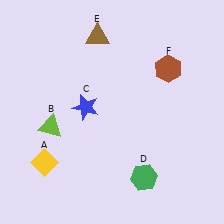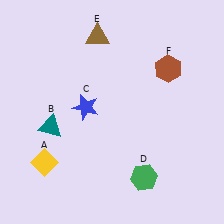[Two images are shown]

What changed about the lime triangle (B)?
In Image 1, B is lime. In Image 2, it changed to teal.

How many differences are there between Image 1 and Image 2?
There is 1 difference between the two images.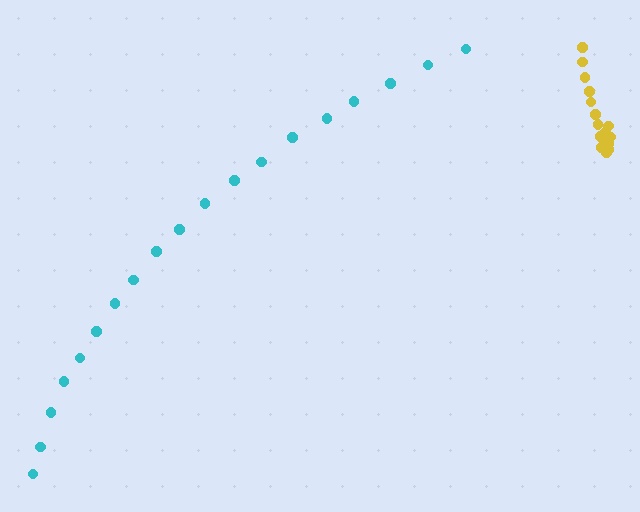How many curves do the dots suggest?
There are 2 distinct paths.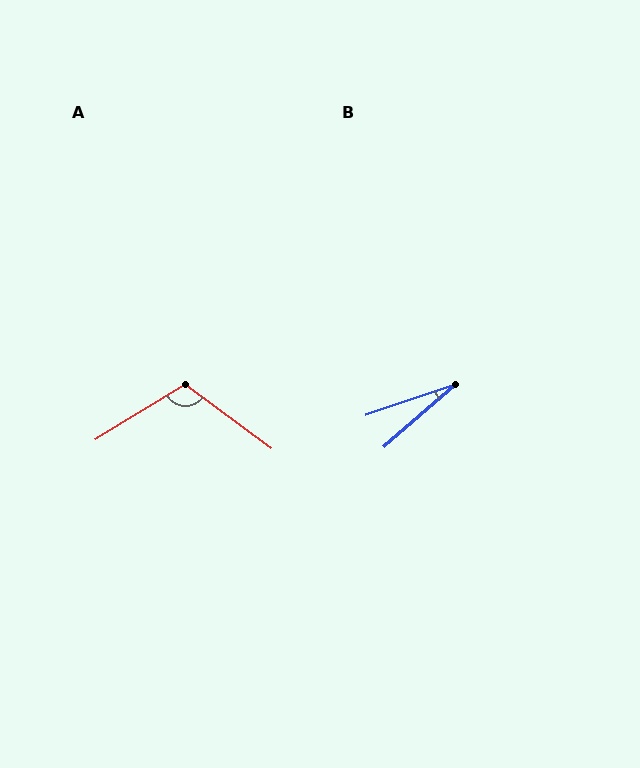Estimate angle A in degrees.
Approximately 112 degrees.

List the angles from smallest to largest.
B (23°), A (112°).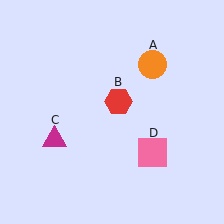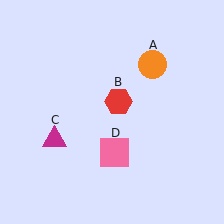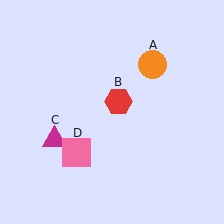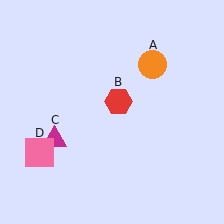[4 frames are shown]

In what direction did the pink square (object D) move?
The pink square (object D) moved left.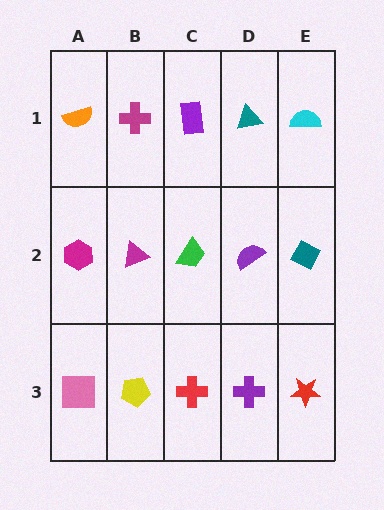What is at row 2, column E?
A teal diamond.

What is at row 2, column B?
A magenta triangle.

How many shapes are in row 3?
5 shapes.